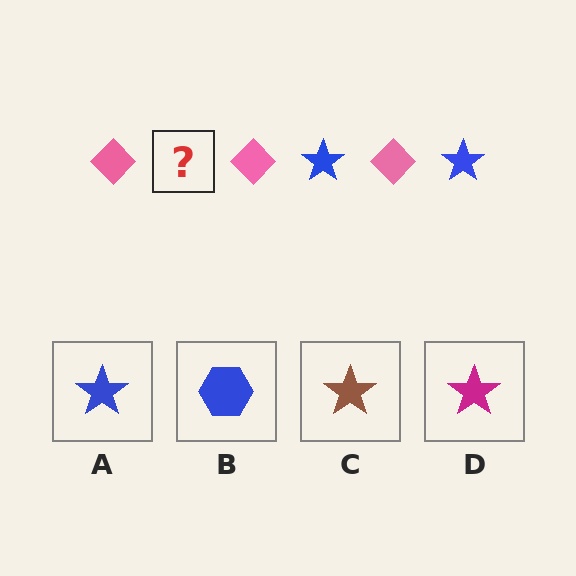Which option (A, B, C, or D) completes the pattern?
A.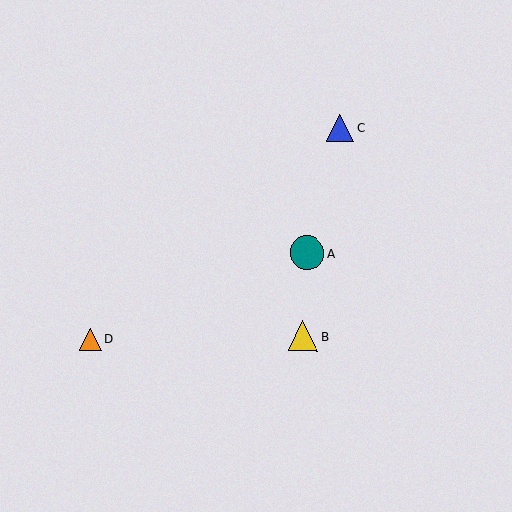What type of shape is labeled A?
Shape A is a teal circle.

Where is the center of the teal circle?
The center of the teal circle is at (307, 253).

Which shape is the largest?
The teal circle (labeled A) is the largest.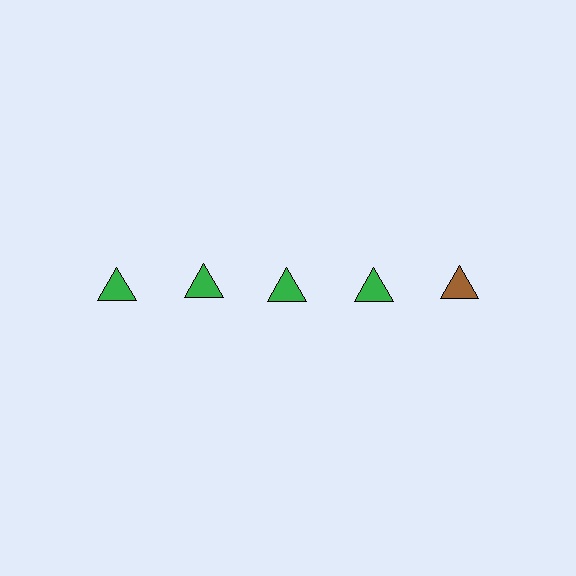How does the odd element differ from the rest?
It has a different color: brown instead of green.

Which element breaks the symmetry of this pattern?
The brown triangle in the top row, rightmost column breaks the symmetry. All other shapes are green triangles.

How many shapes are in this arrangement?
There are 5 shapes arranged in a grid pattern.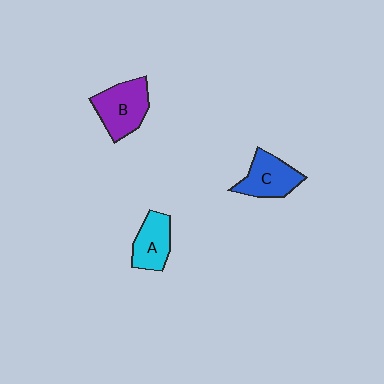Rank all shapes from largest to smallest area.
From largest to smallest: B (purple), C (blue), A (cyan).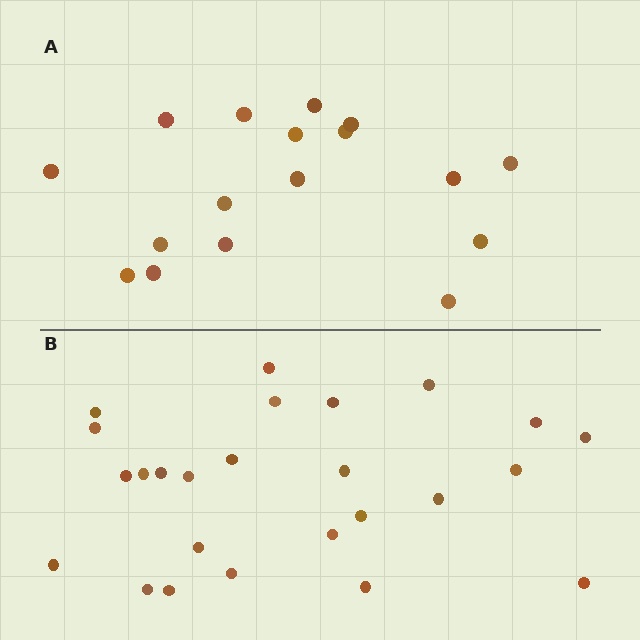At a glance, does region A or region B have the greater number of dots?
Region B (the bottom region) has more dots.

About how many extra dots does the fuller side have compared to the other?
Region B has roughly 8 or so more dots than region A.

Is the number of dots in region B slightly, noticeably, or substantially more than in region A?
Region B has substantially more. The ratio is roughly 1.5 to 1.